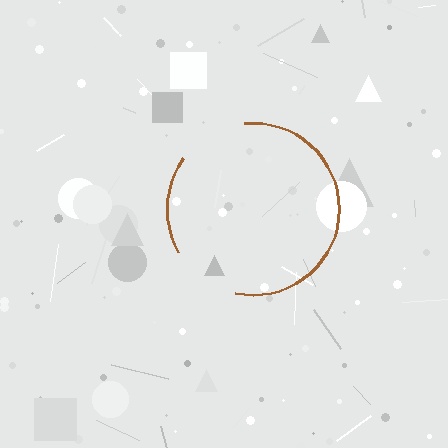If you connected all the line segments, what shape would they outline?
They would outline a circle.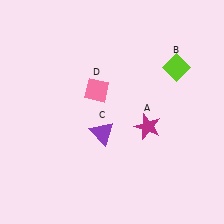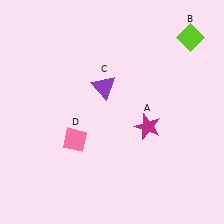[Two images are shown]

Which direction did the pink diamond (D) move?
The pink diamond (D) moved down.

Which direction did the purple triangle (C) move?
The purple triangle (C) moved up.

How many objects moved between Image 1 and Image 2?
3 objects moved between the two images.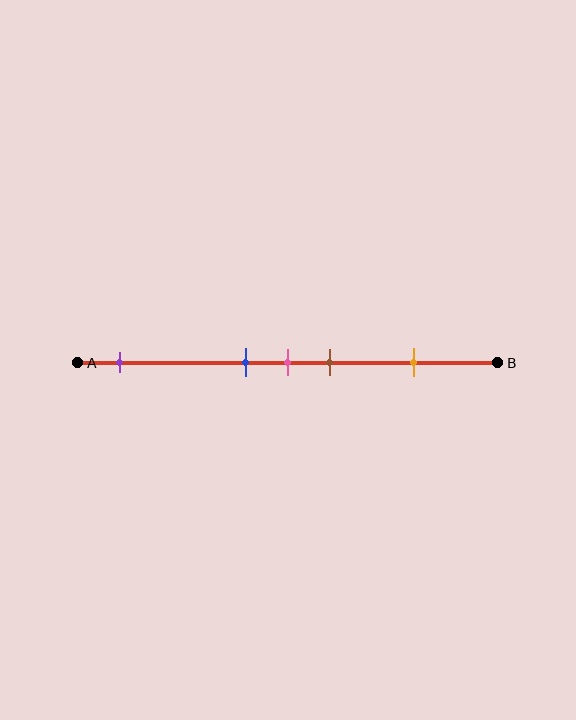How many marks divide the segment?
There are 5 marks dividing the segment.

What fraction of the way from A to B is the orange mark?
The orange mark is approximately 80% (0.8) of the way from A to B.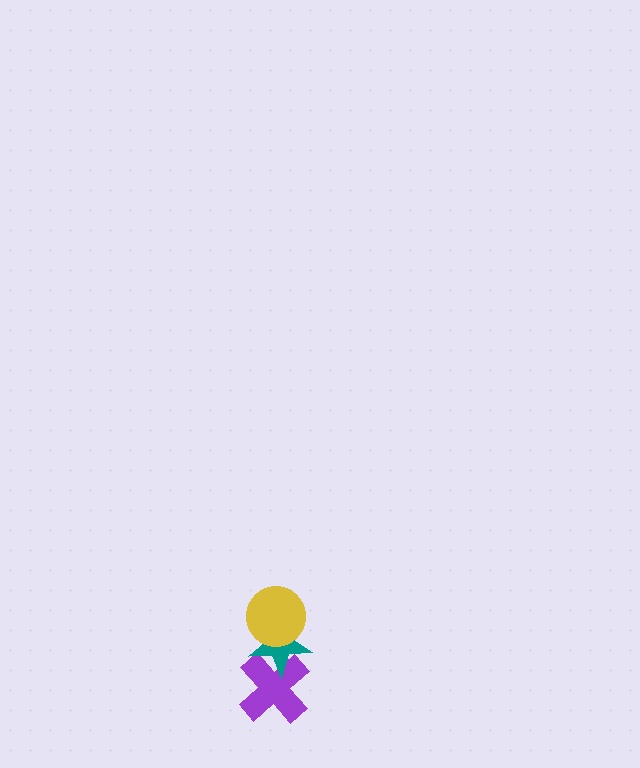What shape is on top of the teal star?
The yellow circle is on top of the teal star.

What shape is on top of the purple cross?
The teal star is on top of the purple cross.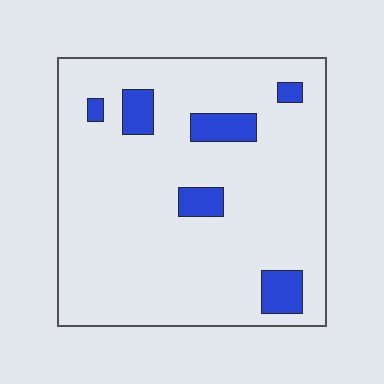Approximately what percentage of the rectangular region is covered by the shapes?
Approximately 10%.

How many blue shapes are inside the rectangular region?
6.